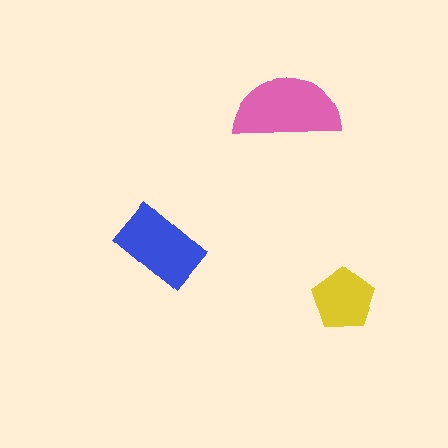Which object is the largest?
The pink semicircle.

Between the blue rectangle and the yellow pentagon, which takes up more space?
The blue rectangle.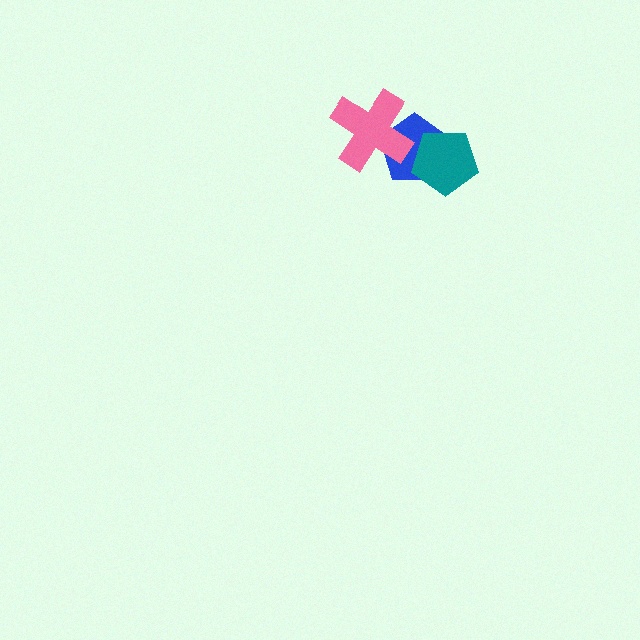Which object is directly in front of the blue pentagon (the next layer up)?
The teal pentagon is directly in front of the blue pentagon.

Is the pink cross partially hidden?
No, no other shape covers it.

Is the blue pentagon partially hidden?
Yes, it is partially covered by another shape.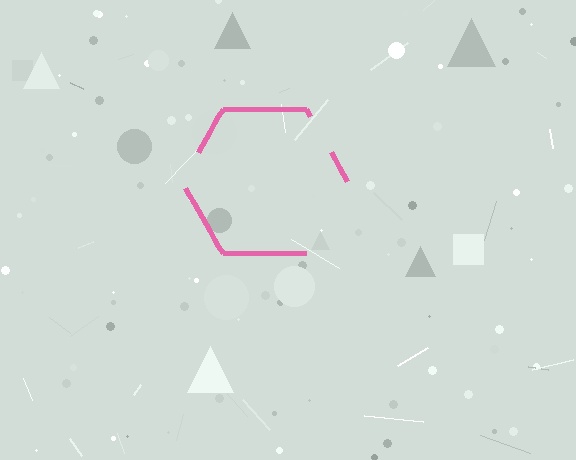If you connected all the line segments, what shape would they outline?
They would outline a hexagon.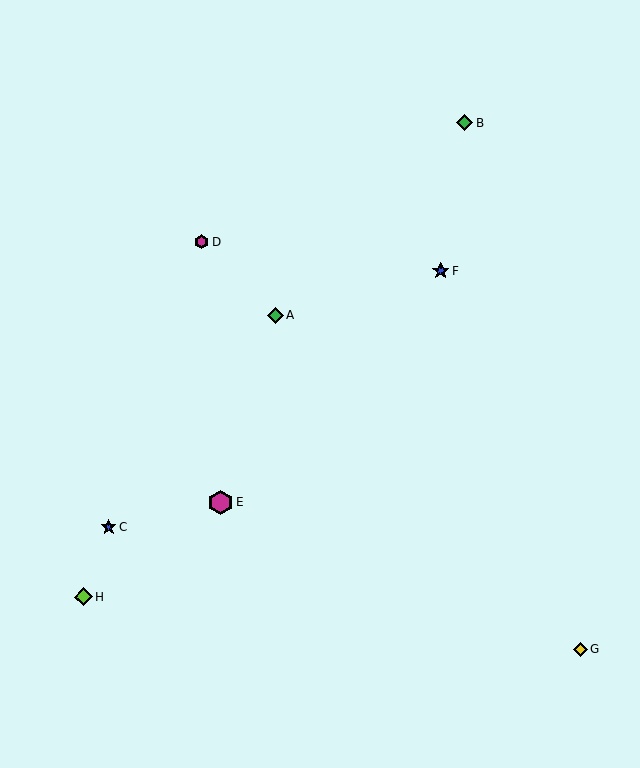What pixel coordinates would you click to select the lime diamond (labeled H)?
Click at (84, 597) to select the lime diamond H.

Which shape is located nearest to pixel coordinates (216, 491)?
The magenta hexagon (labeled E) at (220, 503) is nearest to that location.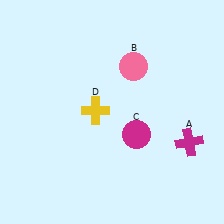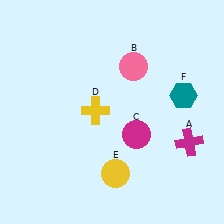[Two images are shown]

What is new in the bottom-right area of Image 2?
A yellow circle (E) was added in the bottom-right area of Image 2.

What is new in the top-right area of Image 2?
A teal hexagon (F) was added in the top-right area of Image 2.